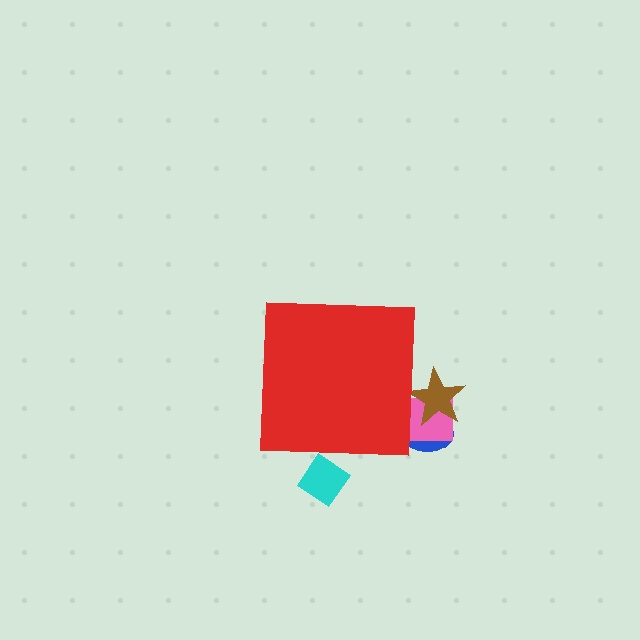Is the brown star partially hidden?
Yes, the brown star is partially hidden behind the red square.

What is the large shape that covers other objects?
A red square.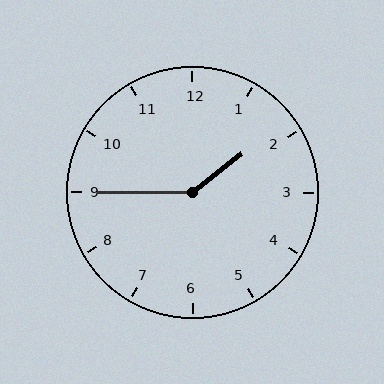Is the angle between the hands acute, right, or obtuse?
It is obtuse.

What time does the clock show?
1:45.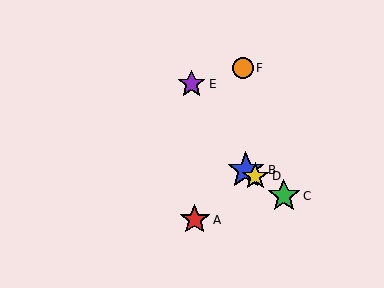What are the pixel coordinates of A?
Object A is at (195, 220).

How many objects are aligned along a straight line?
3 objects (B, C, D) are aligned along a straight line.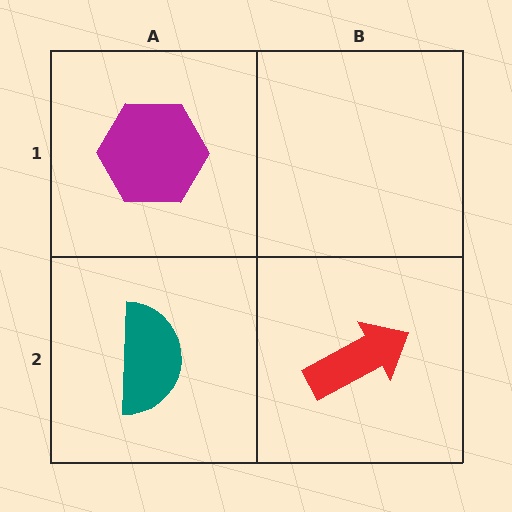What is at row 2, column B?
A red arrow.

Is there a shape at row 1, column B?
No, that cell is empty.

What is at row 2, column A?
A teal semicircle.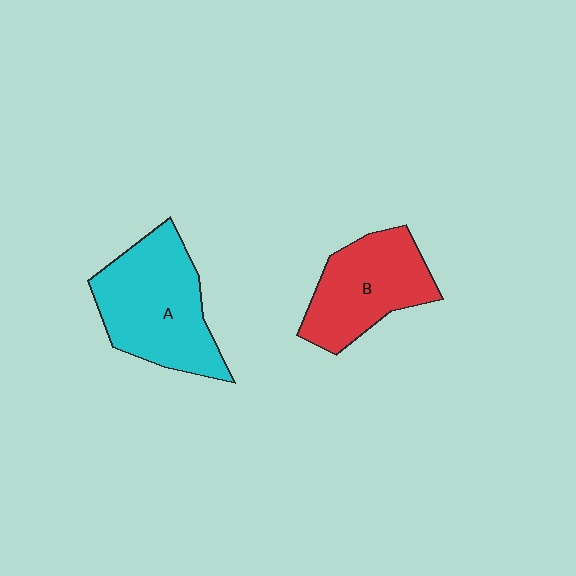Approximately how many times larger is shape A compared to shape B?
Approximately 1.2 times.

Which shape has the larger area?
Shape A (cyan).